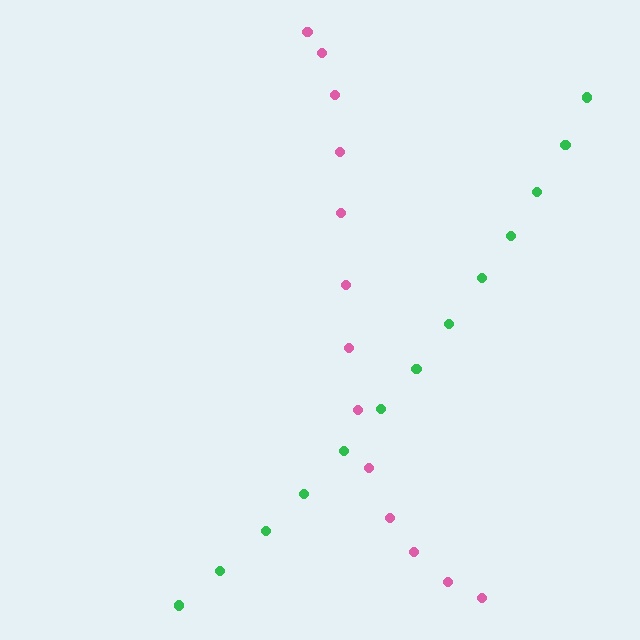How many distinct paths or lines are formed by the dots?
There are 2 distinct paths.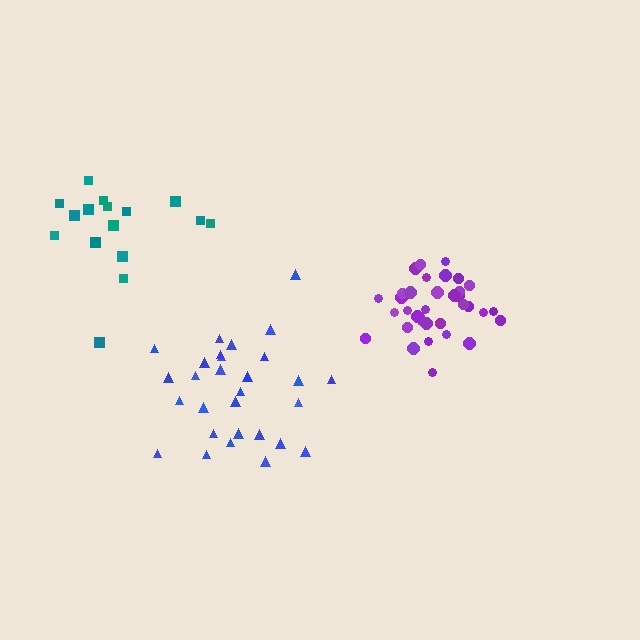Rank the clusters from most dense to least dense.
purple, blue, teal.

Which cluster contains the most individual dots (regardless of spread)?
Purple (35).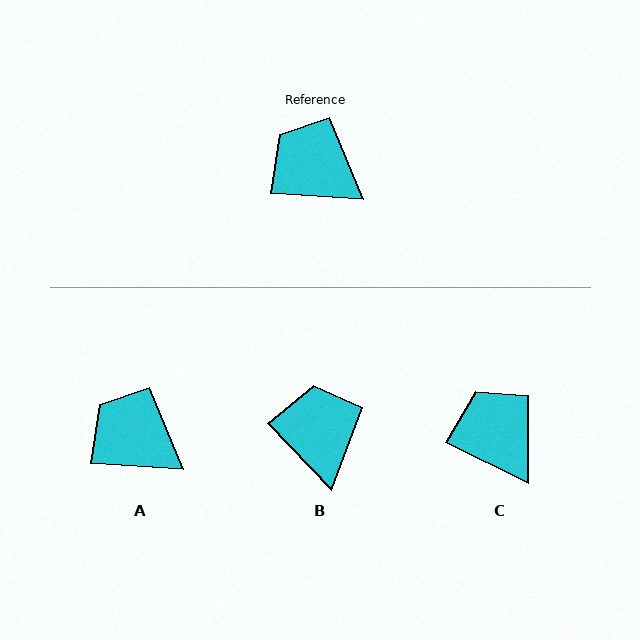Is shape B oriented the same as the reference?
No, it is off by about 43 degrees.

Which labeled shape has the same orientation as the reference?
A.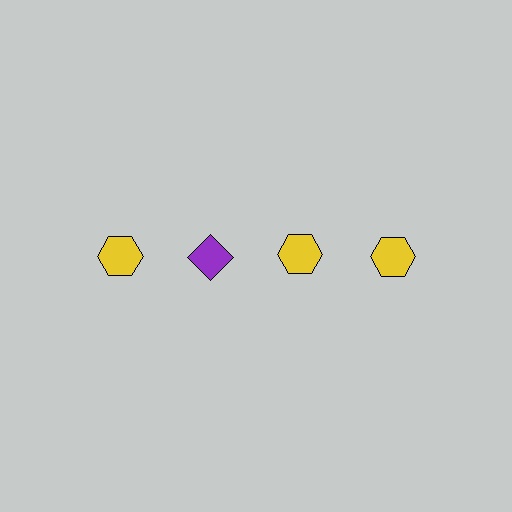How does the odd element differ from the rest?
It differs in both color (purple instead of yellow) and shape (diamond instead of hexagon).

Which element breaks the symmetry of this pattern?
The purple diamond in the top row, second from left column breaks the symmetry. All other shapes are yellow hexagons.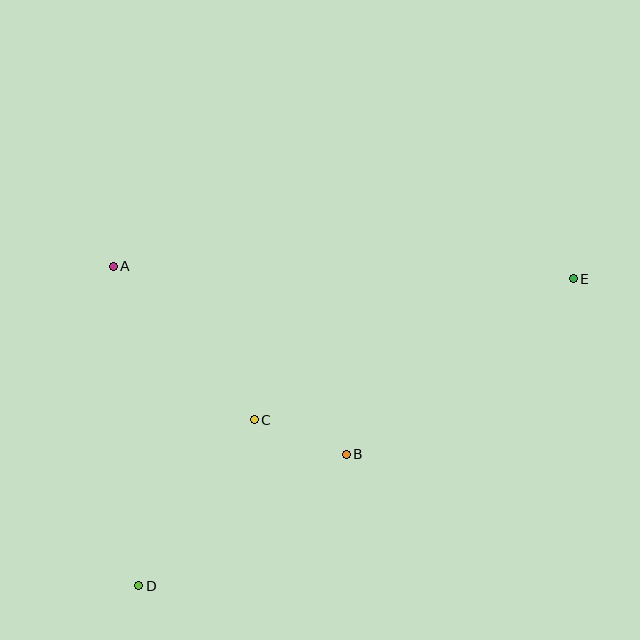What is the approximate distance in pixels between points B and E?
The distance between B and E is approximately 287 pixels.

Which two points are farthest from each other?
Points D and E are farthest from each other.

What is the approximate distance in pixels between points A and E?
The distance between A and E is approximately 460 pixels.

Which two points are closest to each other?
Points B and C are closest to each other.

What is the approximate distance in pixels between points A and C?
The distance between A and C is approximately 208 pixels.